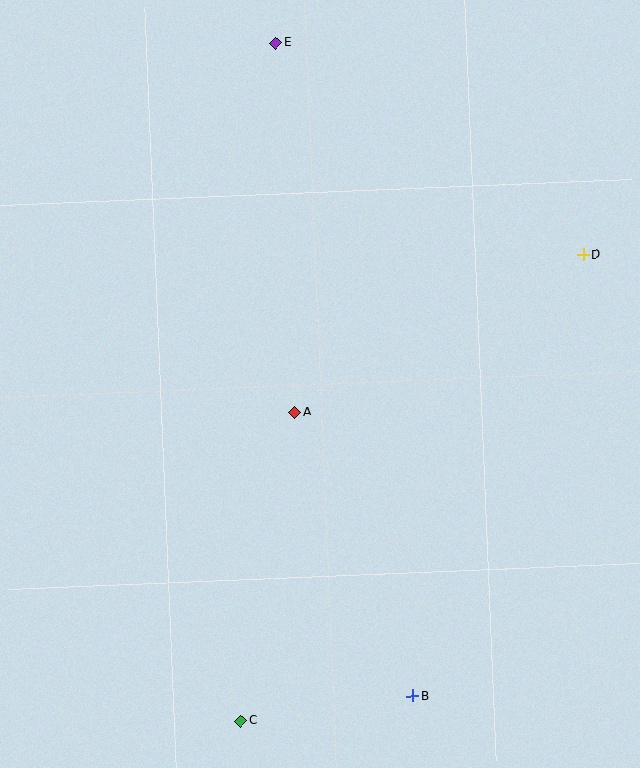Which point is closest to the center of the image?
Point A at (295, 412) is closest to the center.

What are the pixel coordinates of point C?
Point C is at (240, 721).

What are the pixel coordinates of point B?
Point B is at (413, 696).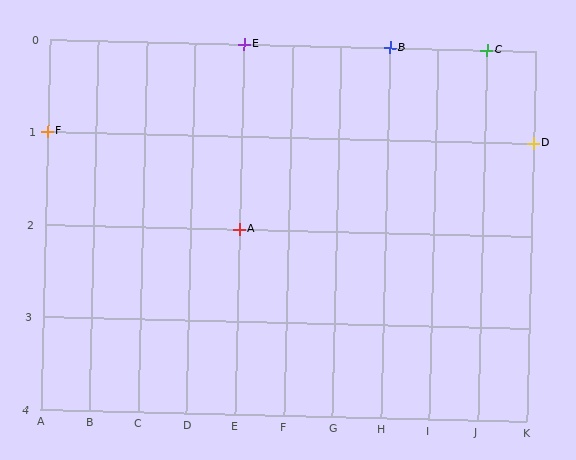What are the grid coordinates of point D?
Point D is at grid coordinates (K, 1).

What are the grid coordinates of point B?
Point B is at grid coordinates (H, 0).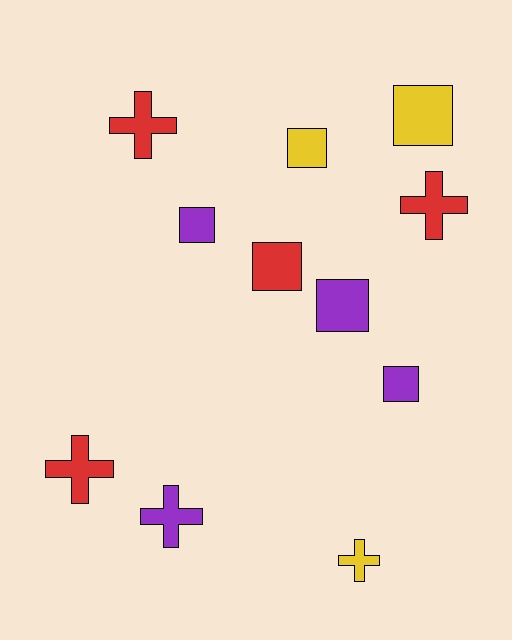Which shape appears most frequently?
Square, with 6 objects.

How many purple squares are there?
There are 3 purple squares.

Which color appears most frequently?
Red, with 4 objects.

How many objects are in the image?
There are 11 objects.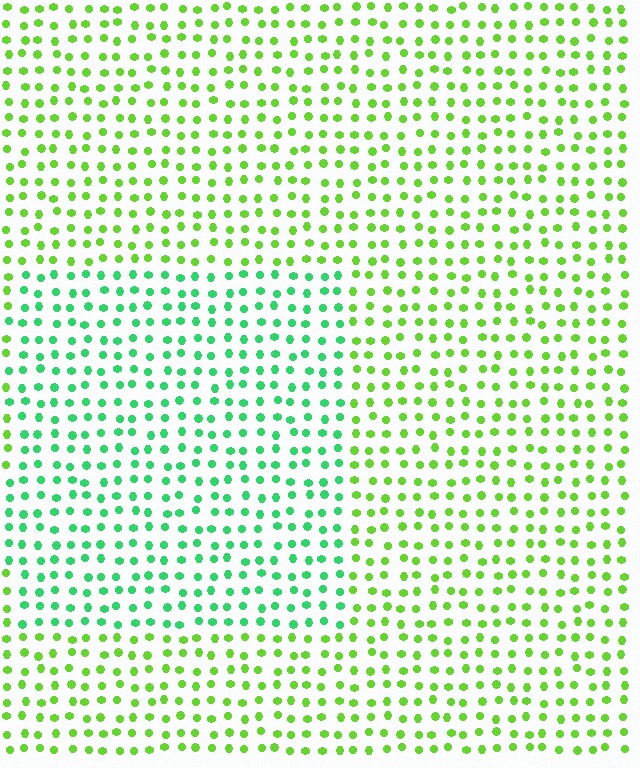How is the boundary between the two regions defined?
The boundary is defined purely by a slight shift in hue (about 41 degrees). Spacing, size, and orientation are identical on both sides.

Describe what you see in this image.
The image is filled with small lime elements in a uniform arrangement. A rectangle-shaped region is visible where the elements are tinted to a slightly different hue, forming a subtle color boundary.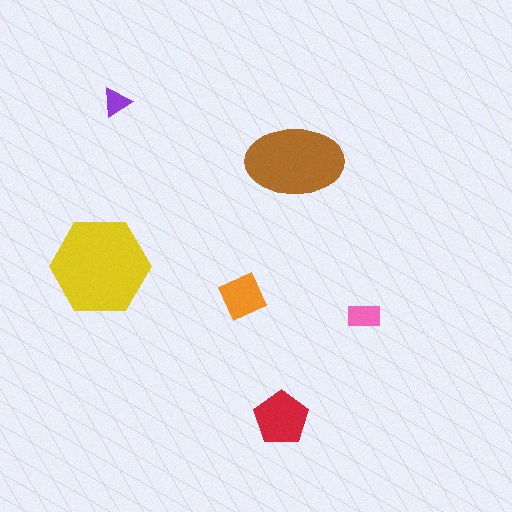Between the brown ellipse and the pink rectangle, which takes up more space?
The brown ellipse.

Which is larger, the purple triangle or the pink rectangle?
The pink rectangle.